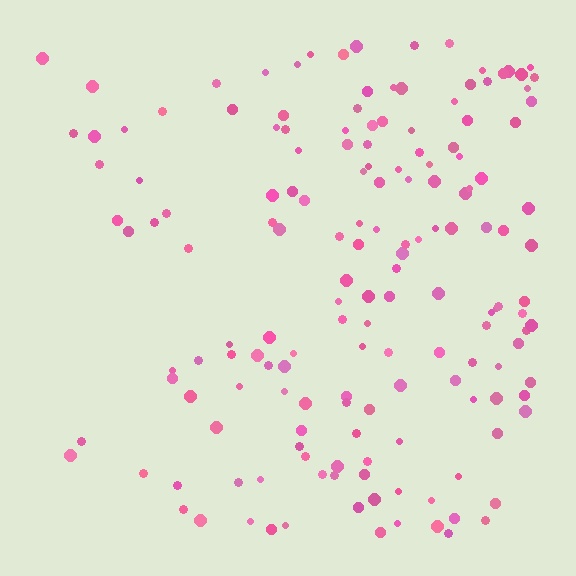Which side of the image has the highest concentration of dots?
The right.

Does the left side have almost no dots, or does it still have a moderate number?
Still a moderate number, just noticeably fewer than the right.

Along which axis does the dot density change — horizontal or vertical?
Horizontal.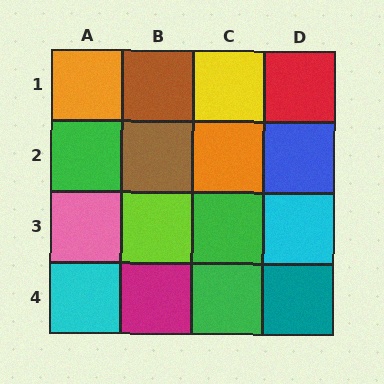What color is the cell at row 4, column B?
Magenta.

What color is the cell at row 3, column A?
Pink.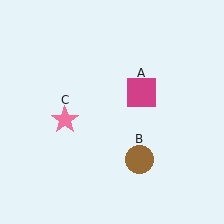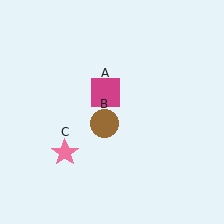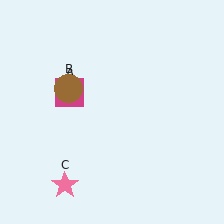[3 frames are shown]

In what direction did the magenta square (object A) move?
The magenta square (object A) moved left.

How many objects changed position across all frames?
3 objects changed position: magenta square (object A), brown circle (object B), pink star (object C).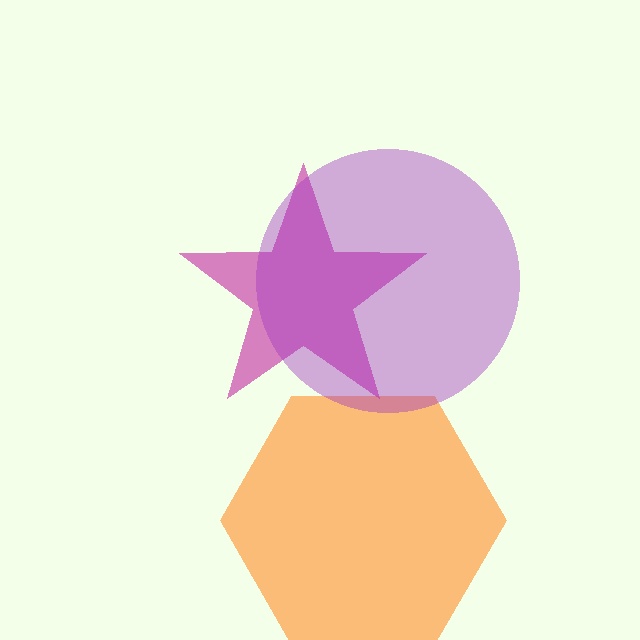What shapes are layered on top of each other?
The layered shapes are: an orange hexagon, a magenta star, a purple circle.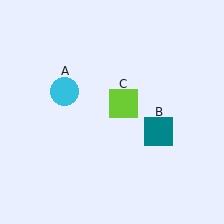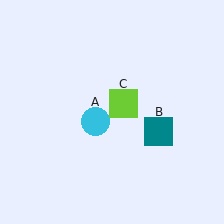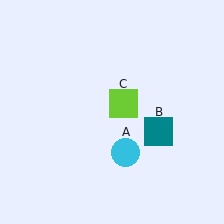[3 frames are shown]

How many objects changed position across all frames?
1 object changed position: cyan circle (object A).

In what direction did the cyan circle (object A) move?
The cyan circle (object A) moved down and to the right.